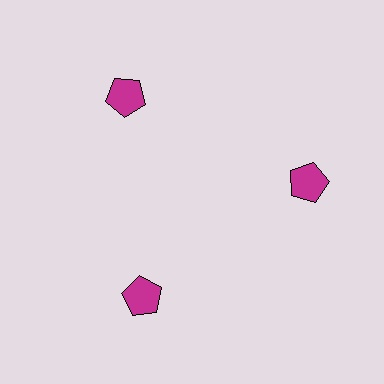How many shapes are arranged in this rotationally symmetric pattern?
There are 3 shapes, arranged in 3 groups of 1.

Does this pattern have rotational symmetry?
Yes, this pattern has 3-fold rotational symmetry. It looks the same after rotating 120 degrees around the center.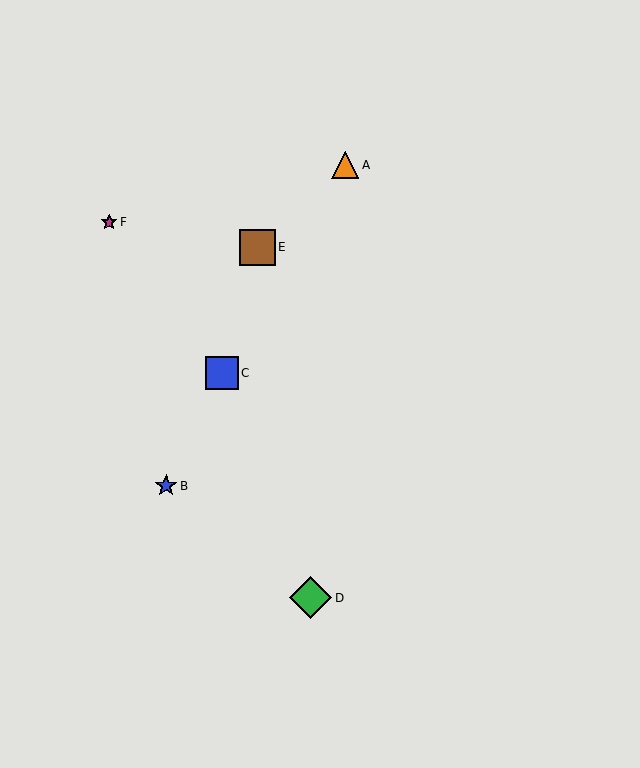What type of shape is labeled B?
Shape B is a blue star.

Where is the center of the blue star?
The center of the blue star is at (166, 486).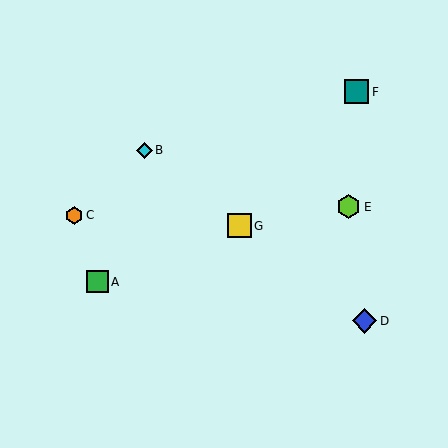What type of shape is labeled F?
Shape F is a teal square.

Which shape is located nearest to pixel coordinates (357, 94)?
The teal square (labeled F) at (357, 92) is nearest to that location.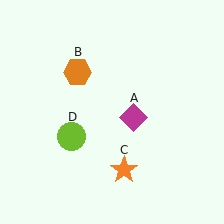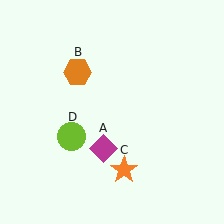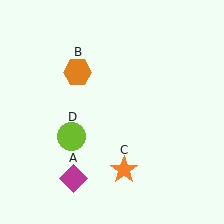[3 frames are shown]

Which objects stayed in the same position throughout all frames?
Orange hexagon (object B) and orange star (object C) and lime circle (object D) remained stationary.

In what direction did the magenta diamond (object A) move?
The magenta diamond (object A) moved down and to the left.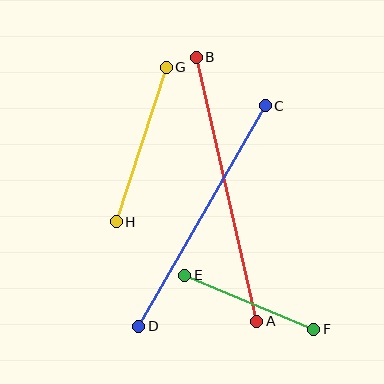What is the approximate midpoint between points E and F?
The midpoint is at approximately (249, 302) pixels.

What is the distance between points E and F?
The distance is approximately 139 pixels.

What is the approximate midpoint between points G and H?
The midpoint is at approximately (141, 145) pixels.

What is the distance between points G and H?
The distance is approximately 163 pixels.